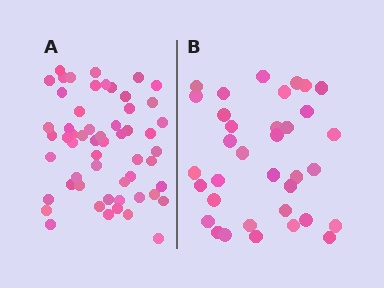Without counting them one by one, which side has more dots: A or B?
Region A (the left region) has more dots.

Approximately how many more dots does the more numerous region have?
Region A has approximately 20 more dots than region B.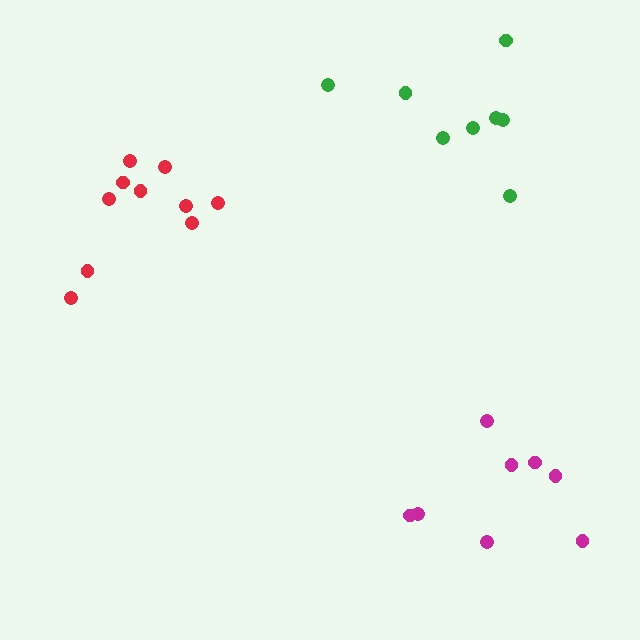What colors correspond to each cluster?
The clusters are colored: green, red, magenta.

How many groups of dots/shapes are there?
There are 3 groups.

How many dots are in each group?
Group 1: 8 dots, Group 2: 10 dots, Group 3: 8 dots (26 total).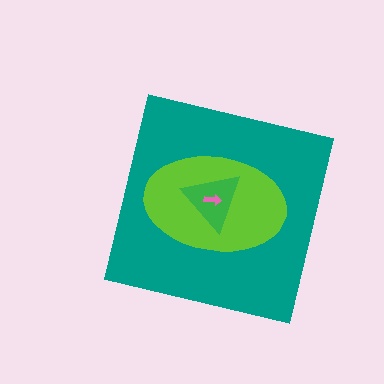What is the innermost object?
The pink arrow.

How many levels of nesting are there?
4.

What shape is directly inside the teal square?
The lime ellipse.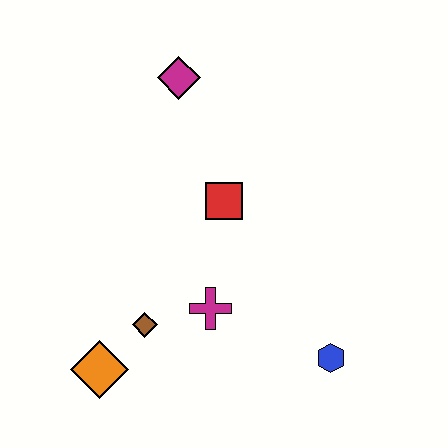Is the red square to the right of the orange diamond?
Yes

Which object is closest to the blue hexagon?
The magenta cross is closest to the blue hexagon.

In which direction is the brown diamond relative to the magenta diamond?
The brown diamond is below the magenta diamond.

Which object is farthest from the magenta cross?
The magenta diamond is farthest from the magenta cross.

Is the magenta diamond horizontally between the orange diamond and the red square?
Yes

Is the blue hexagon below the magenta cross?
Yes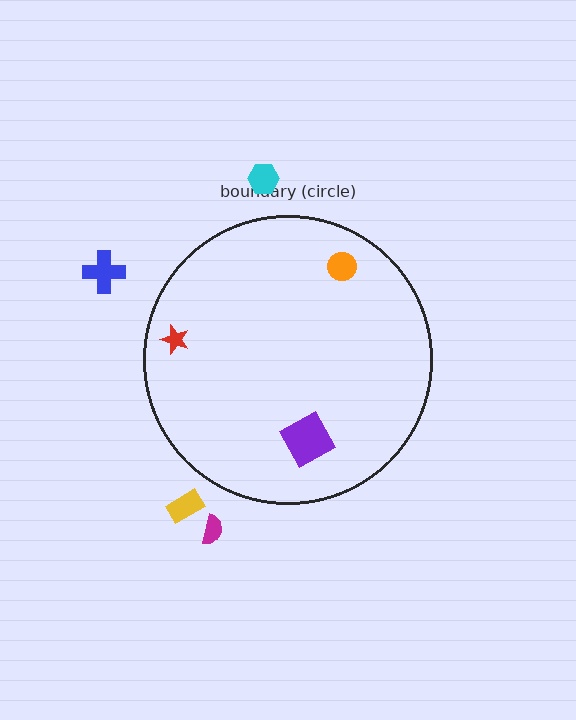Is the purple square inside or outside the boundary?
Inside.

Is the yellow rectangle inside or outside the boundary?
Outside.